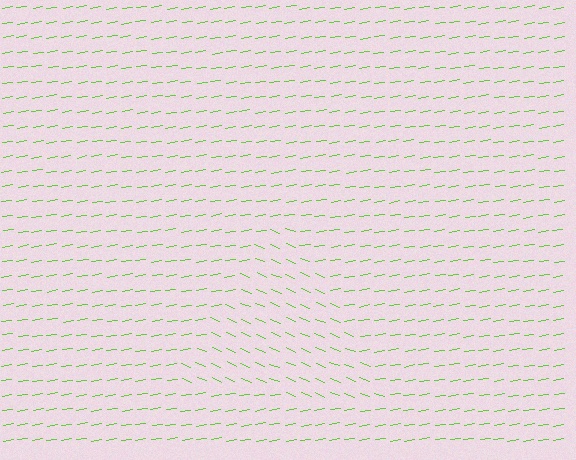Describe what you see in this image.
The image is filled with small lime line segments. A triangle region in the image has lines oriented differently from the surrounding lines, creating a visible texture boundary.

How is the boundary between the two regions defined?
The boundary is defined purely by a change in line orientation (approximately 32 degrees difference). All lines are the same color and thickness.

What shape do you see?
I see a triangle.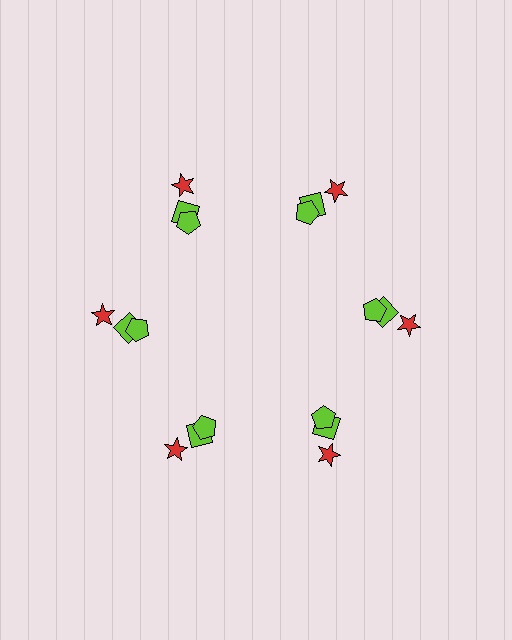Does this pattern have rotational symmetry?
Yes, this pattern has 6-fold rotational symmetry. It looks the same after rotating 60 degrees around the center.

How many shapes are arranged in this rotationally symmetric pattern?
There are 18 shapes, arranged in 6 groups of 3.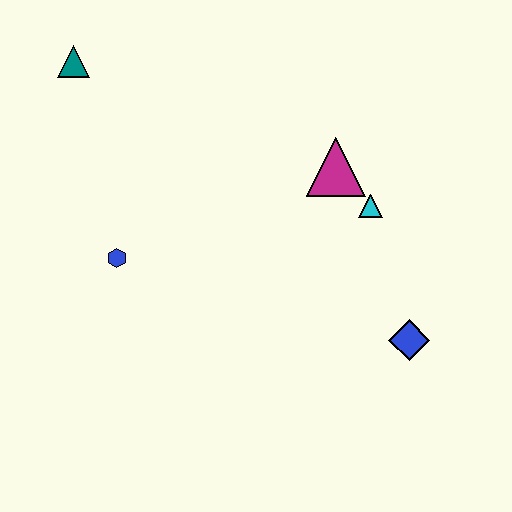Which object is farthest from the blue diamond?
The teal triangle is farthest from the blue diamond.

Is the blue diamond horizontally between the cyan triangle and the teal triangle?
No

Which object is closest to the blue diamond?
The cyan triangle is closest to the blue diamond.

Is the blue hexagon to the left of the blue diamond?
Yes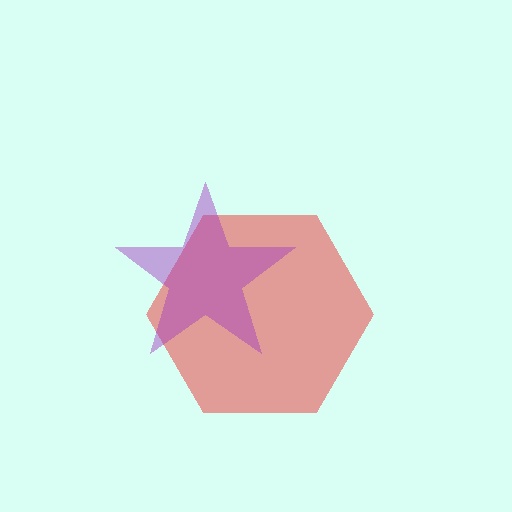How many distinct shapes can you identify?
There are 2 distinct shapes: a red hexagon, a purple star.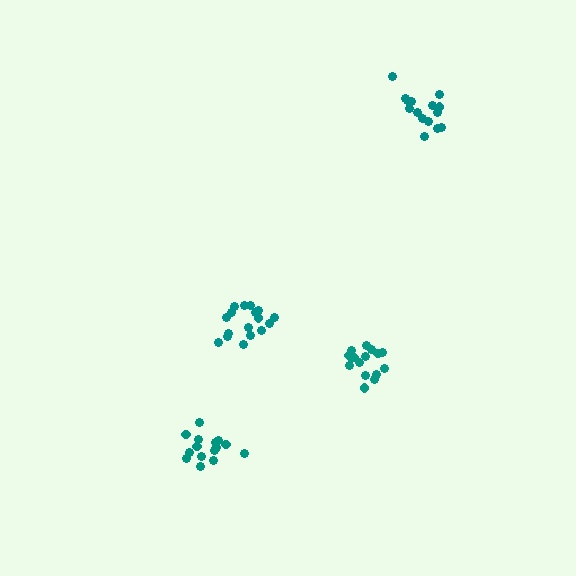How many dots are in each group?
Group 1: 16 dots, Group 2: 17 dots, Group 3: 16 dots, Group 4: 15 dots (64 total).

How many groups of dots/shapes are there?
There are 4 groups.